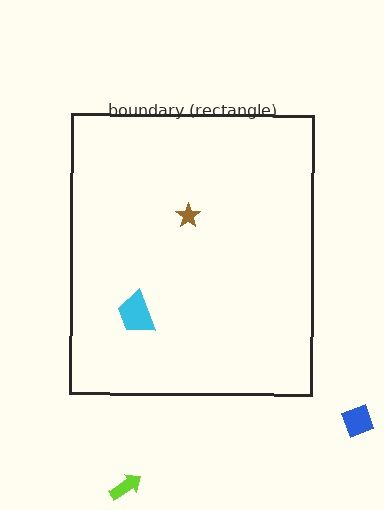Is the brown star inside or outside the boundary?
Inside.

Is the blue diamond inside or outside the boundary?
Outside.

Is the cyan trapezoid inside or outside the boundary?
Inside.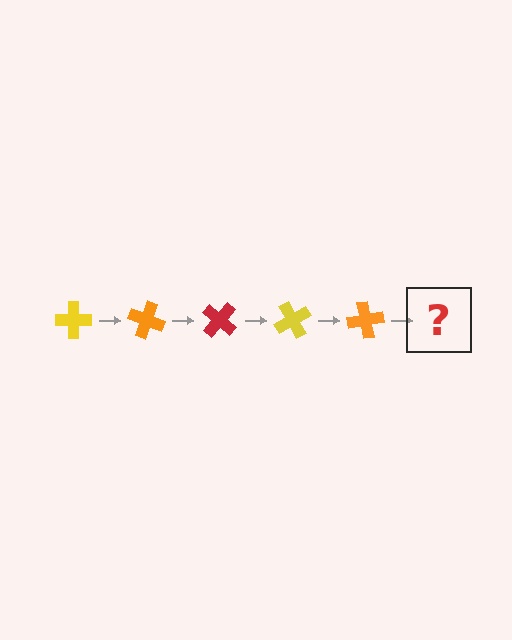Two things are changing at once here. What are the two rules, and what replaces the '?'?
The two rules are that it rotates 20 degrees each step and the color cycles through yellow, orange, and red. The '?' should be a red cross, rotated 100 degrees from the start.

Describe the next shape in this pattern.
It should be a red cross, rotated 100 degrees from the start.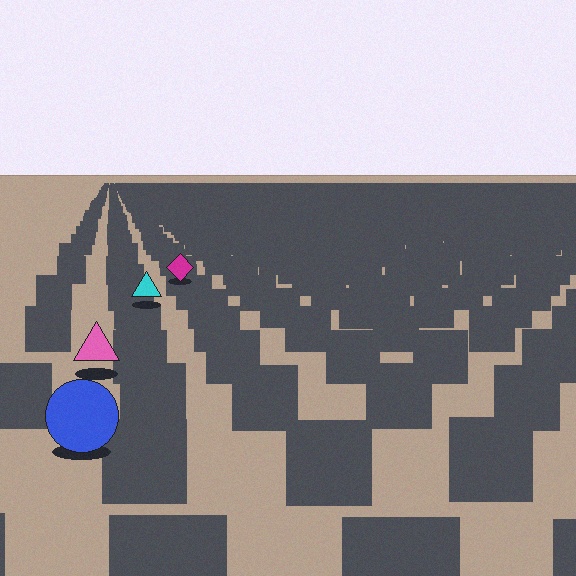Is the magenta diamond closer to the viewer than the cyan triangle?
No. The cyan triangle is closer — you can tell from the texture gradient: the ground texture is coarser near it.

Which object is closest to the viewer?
The blue circle is closest. The texture marks near it are larger and more spread out.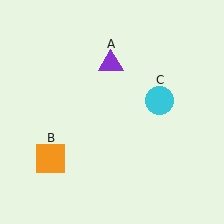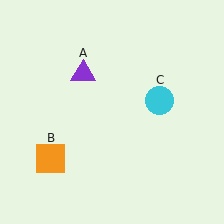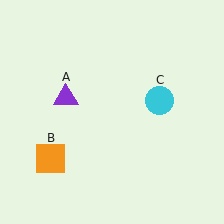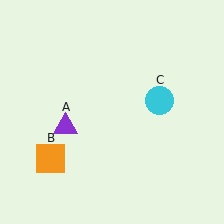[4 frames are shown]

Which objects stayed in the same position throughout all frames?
Orange square (object B) and cyan circle (object C) remained stationary.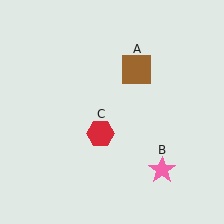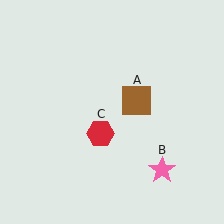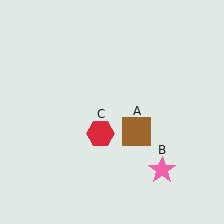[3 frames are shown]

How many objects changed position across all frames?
1 object changed position: brown square (object A).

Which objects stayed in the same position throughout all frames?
Pink star (object B) and red hexagon (object C) remained stationary.